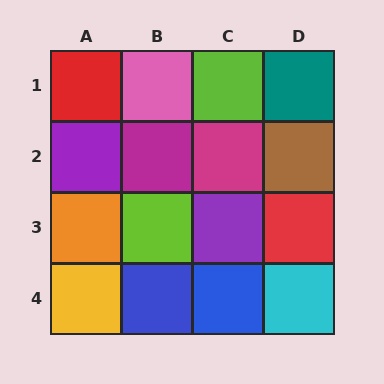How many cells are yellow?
1 cell is yellow.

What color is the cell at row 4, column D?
Cyan.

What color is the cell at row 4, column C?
Blue.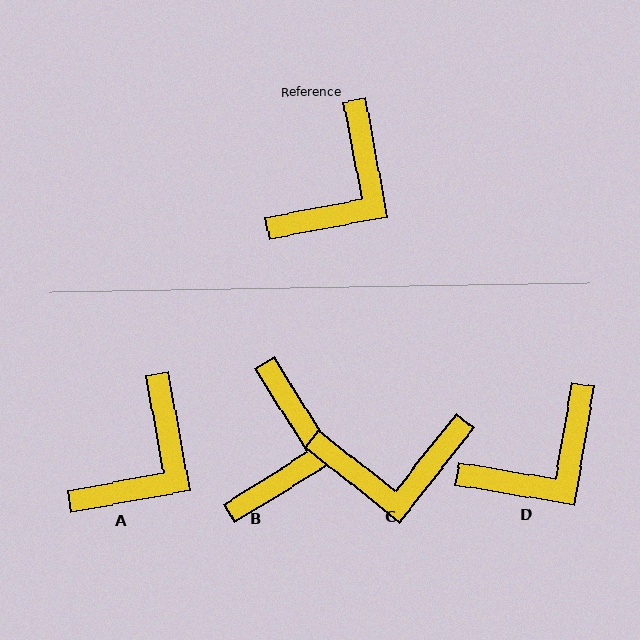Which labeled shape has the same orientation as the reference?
A.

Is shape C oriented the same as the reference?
No, it is off by about 49 degrees.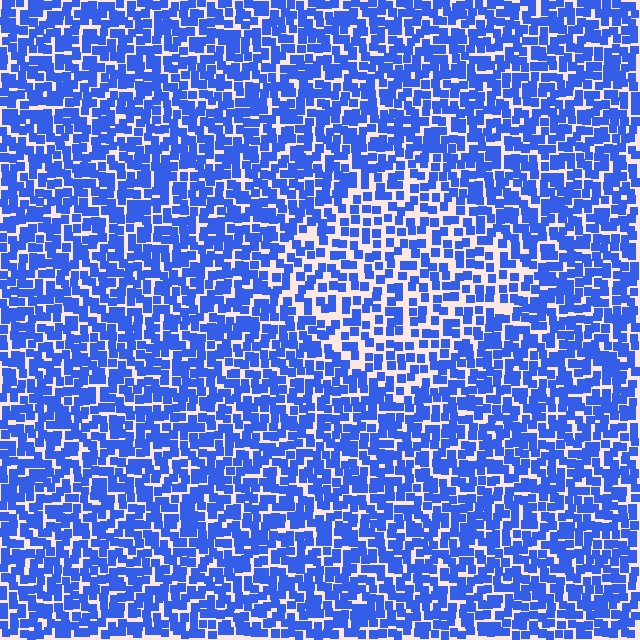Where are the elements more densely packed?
The elements are more densely packed outside the diamond boundary.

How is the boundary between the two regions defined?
The boundary is defined by a change in element density (approximately 1.6x ratio). All elements are the same color, size, and shape.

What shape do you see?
I see a diamond.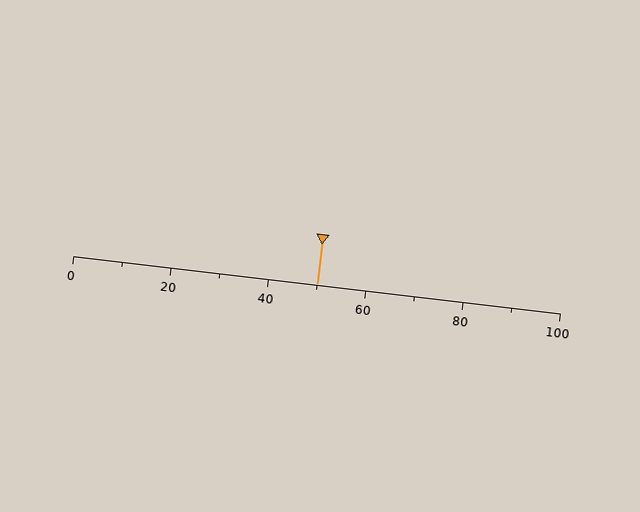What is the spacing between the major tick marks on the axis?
The major ticks are spaced 20 apart.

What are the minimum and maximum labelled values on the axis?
The axis runs from 0 to 100.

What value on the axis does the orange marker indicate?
The marker indicates approximately 50.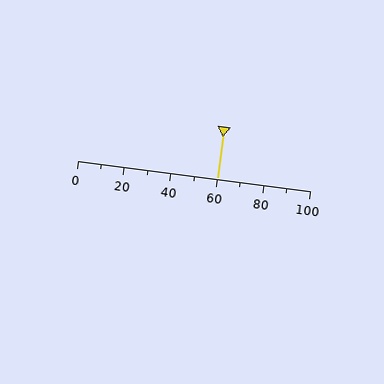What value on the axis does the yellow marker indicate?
The marker indicates approximately 60.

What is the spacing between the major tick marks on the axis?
The major ticks are spaced 20 apart.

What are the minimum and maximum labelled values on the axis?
The axis runs from 0 to 100.